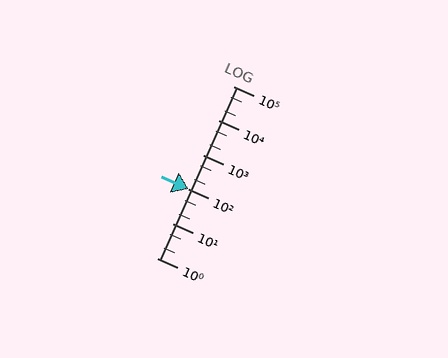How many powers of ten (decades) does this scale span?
The scale spans 5 decades, from 1 to 100000.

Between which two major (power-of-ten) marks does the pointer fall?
The pointer is between 100 and 1000.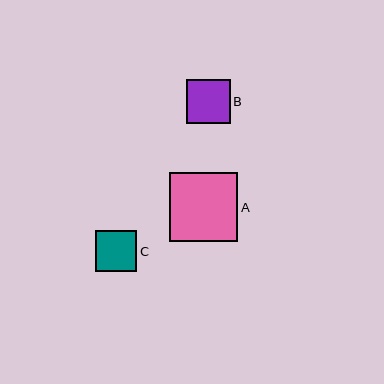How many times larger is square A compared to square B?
Square A is approximately 1.6 times the size of square B.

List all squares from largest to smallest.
From largest to smallest: A, B, C.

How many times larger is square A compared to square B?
Square A is approximately 1.6 times the size of square B.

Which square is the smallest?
Square C is the smallest with a size of approximately 42 pixels.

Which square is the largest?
Square A is the largest with a size of approximately 69 pixels.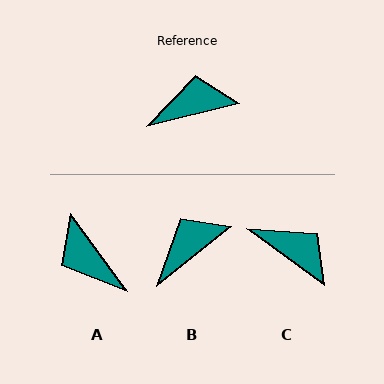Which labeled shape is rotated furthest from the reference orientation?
A, about 112 degrees away.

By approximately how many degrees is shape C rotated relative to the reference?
Approximately 50 degrees clockwise.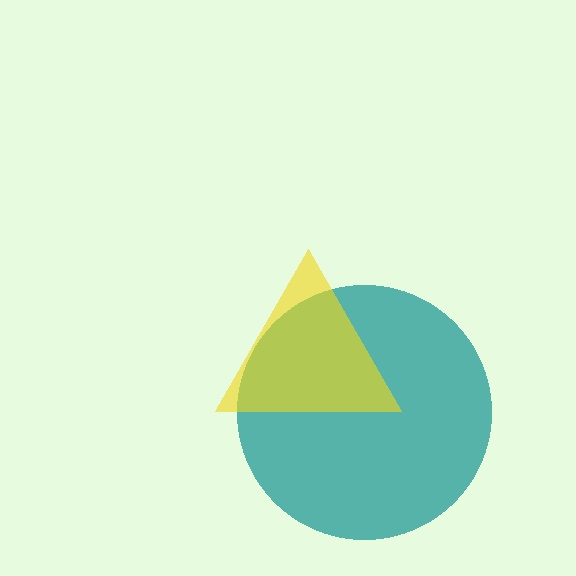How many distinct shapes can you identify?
There are 2 distinct shapes: a teal circle, a yellow triangle.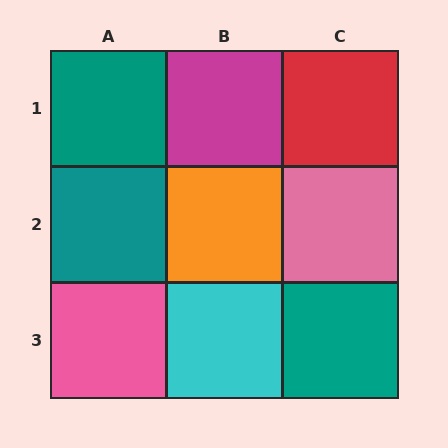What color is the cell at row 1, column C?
Red.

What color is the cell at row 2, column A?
Teal.